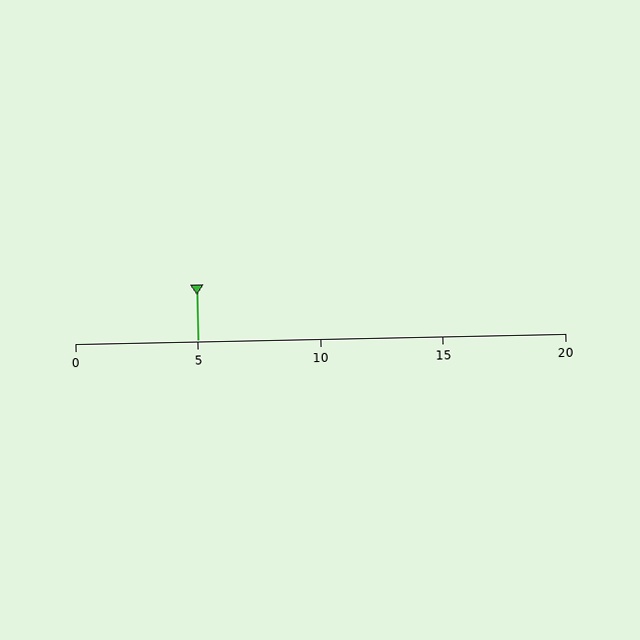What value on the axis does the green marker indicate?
The marker indicates approximately 5.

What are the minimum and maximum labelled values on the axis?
The axis runs from 0 to 20.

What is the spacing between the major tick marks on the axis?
The major ticks are spaced 5 apart.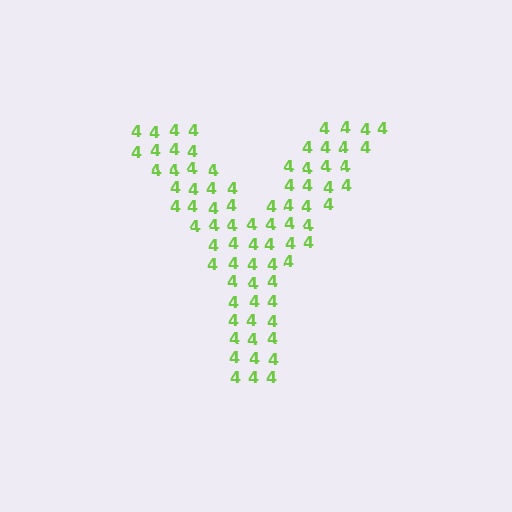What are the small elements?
The small elements are digit 4's.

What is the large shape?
The large shape is the letter Y.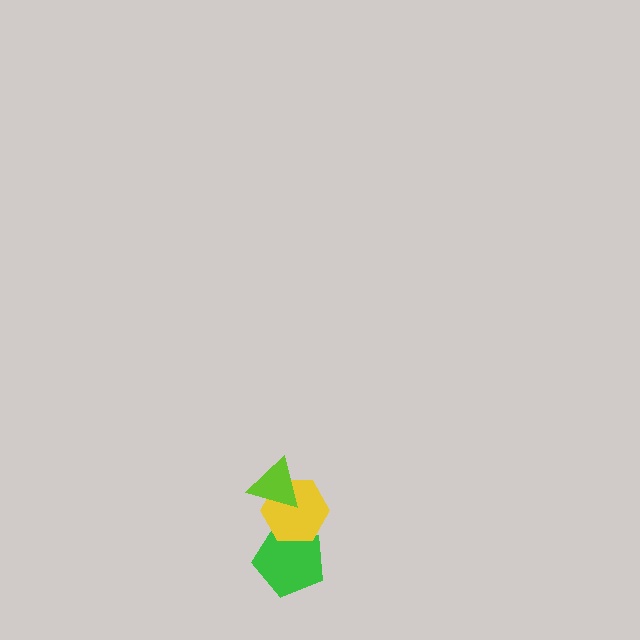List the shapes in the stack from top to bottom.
From top to bottom: the lime triangle, the yellow hexagon, the green pentagon.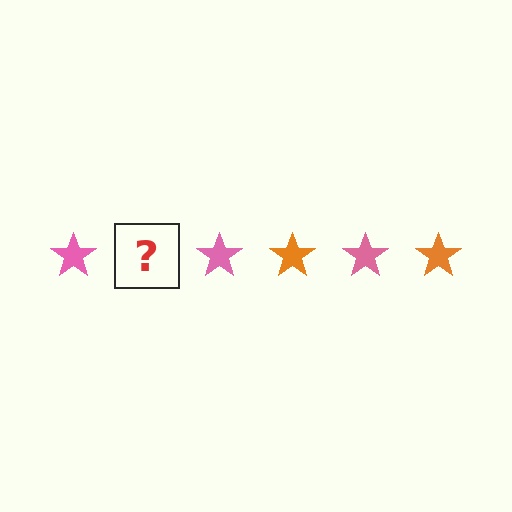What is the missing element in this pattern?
The missing element is an orange star.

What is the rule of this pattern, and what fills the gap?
The rule is that the pattern cycles through pink, orange stars. The gap should be filled with an orange star.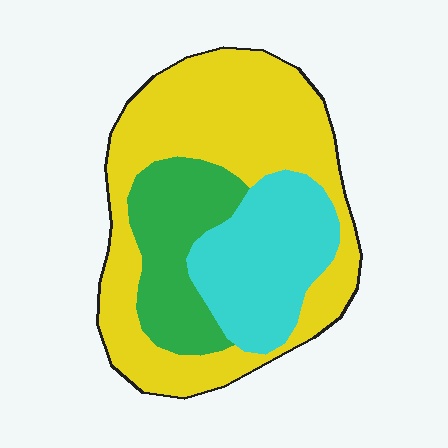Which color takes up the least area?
Green, at roughly 20%.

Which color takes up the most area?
Yellow, at roughly 55%.